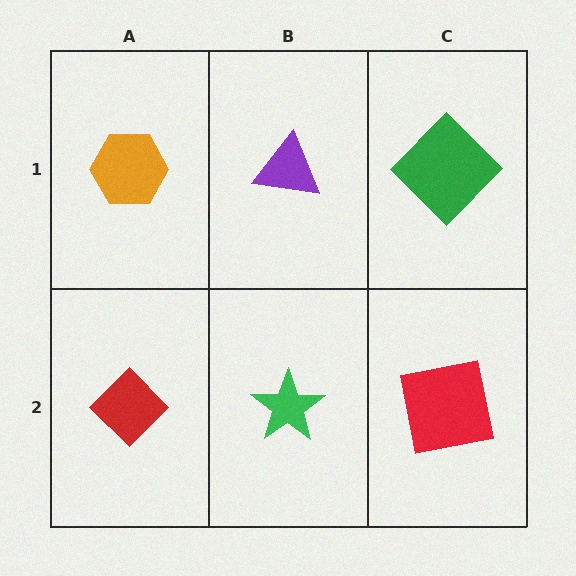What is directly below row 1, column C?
A red square.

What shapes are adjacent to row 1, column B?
A green star (row 2, column B), an orange hexagon (row 1, column A), a green diamond (row 1, column C).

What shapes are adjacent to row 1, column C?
A red square (row 2, column C), a purple triangle (row 1, column B).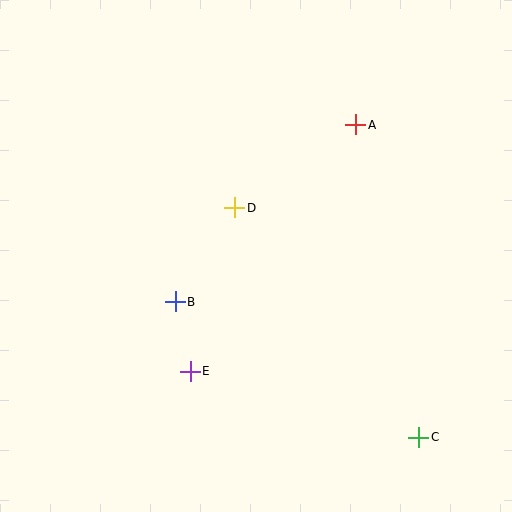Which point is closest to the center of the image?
Point D at (235, 208) is closest to the center.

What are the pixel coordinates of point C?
Point C is at (419, 437).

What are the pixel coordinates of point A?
Point A is at (356, 125).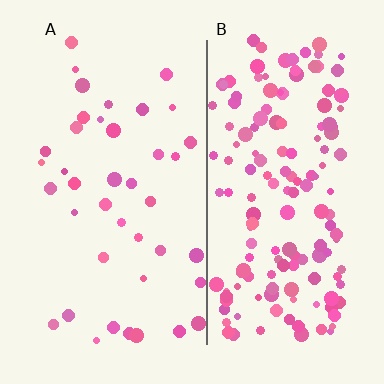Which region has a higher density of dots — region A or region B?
B (the right).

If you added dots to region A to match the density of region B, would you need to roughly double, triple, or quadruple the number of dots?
Approximately quadruple.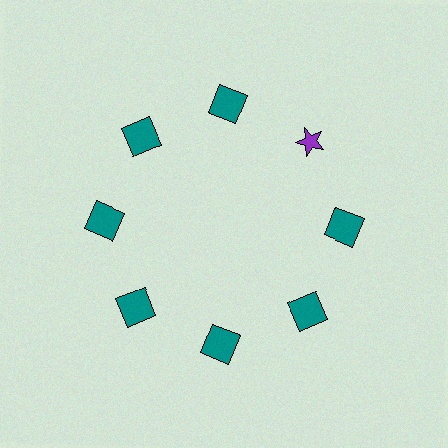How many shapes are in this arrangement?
There are 8 shapes arranged in a ring pattern.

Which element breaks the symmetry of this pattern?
The purple star at roughly the 2 o'clock position breaks the symmetry. All other shapes are teal squares.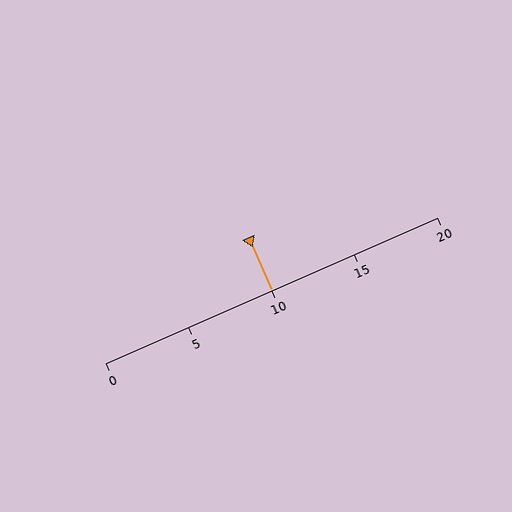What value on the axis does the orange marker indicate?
The marker indicates approximately 10.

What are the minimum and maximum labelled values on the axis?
The axis runs from 0 to 20.